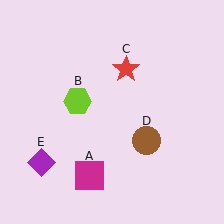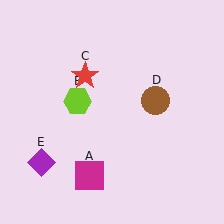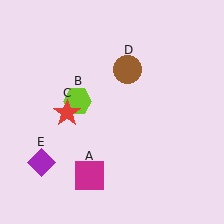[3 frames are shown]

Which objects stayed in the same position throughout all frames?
Magenta square (object A) and lime hexagon (object B) and purple diamond (object E) remained stationary.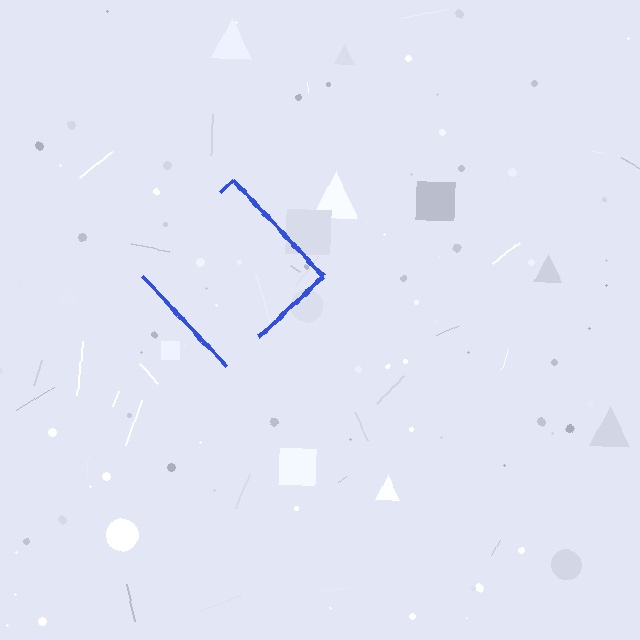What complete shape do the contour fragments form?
The contour fragments form a diamond.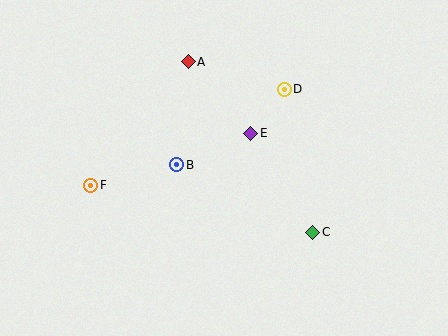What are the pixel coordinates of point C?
Point C is at (313, 232).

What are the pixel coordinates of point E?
Point E is at (251, 133).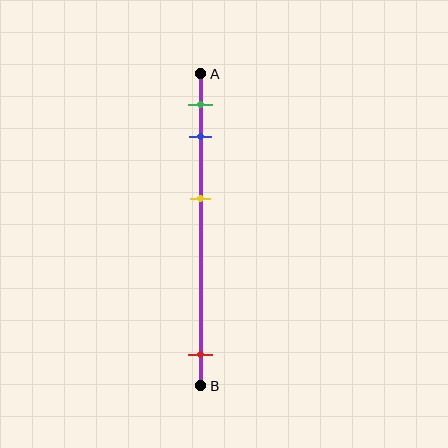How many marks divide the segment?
There are 4 marks dividing the segment.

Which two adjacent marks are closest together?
The green and blue marks are the closest adjacent pair.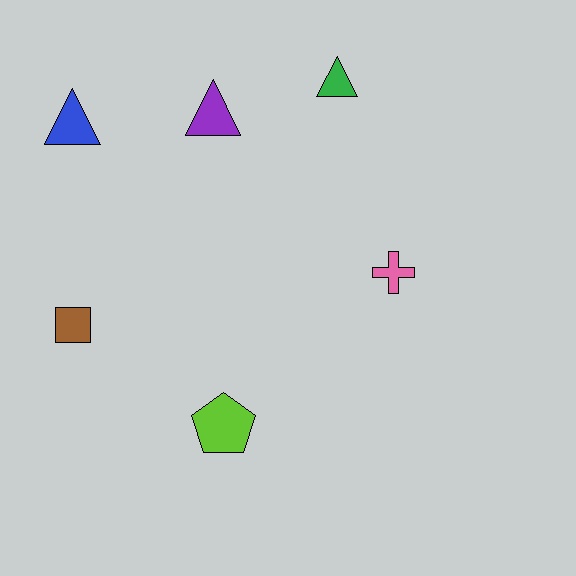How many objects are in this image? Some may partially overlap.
There are 6 objects.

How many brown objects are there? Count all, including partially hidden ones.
There is 1 brown object.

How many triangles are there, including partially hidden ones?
There are 3 triangles.